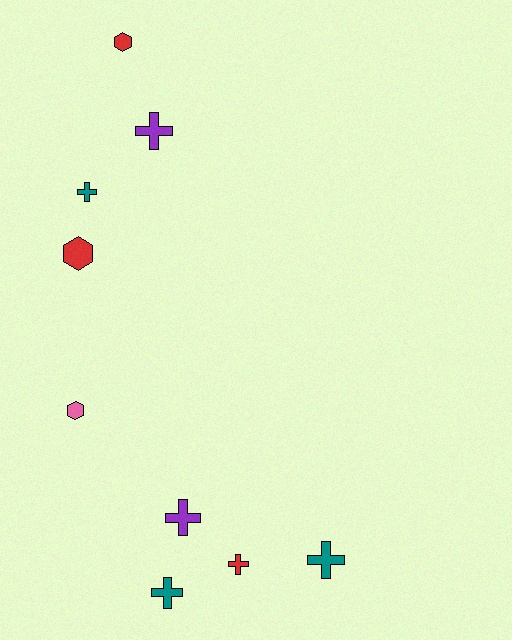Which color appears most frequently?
Red, with 3 objects.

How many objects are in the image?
There are 9 objects.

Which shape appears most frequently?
Cross, with 6 objects.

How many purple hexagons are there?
There are no purple hexagons.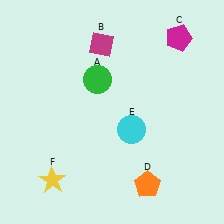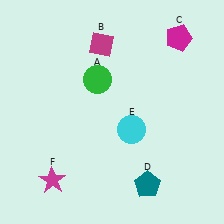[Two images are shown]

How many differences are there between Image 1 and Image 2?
There are 2 differences between the two images.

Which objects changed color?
D changed from orange to teal. F changed from yellow to magenta.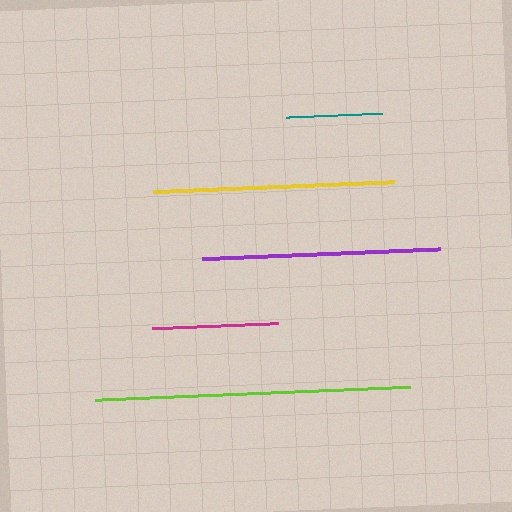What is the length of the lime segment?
The lime segment is approximately 315 pixels long.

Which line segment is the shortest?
The teal line is the shortest at approximately 97 pixels.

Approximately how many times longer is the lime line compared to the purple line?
The lime line is approximately 1.3 times the length of the purple line.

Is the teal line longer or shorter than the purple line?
The purple line is longer than the teal line.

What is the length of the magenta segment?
The magenta segment is approximately 126 pixels long.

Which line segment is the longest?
The lime line is the longest at approximately 315 pixels.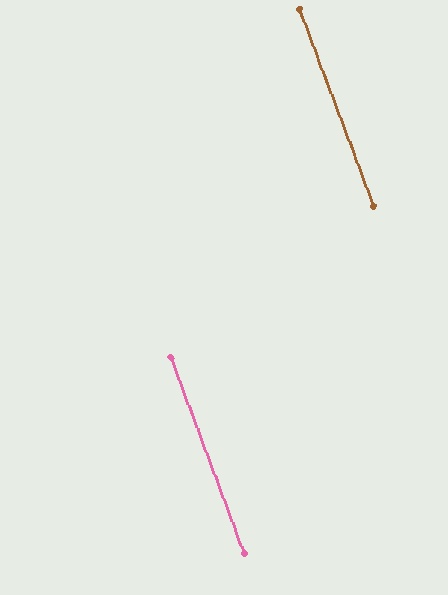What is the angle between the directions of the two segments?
Approximately 0 degrees.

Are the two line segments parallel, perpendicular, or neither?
Parallel — their directions differ by only 0.2°.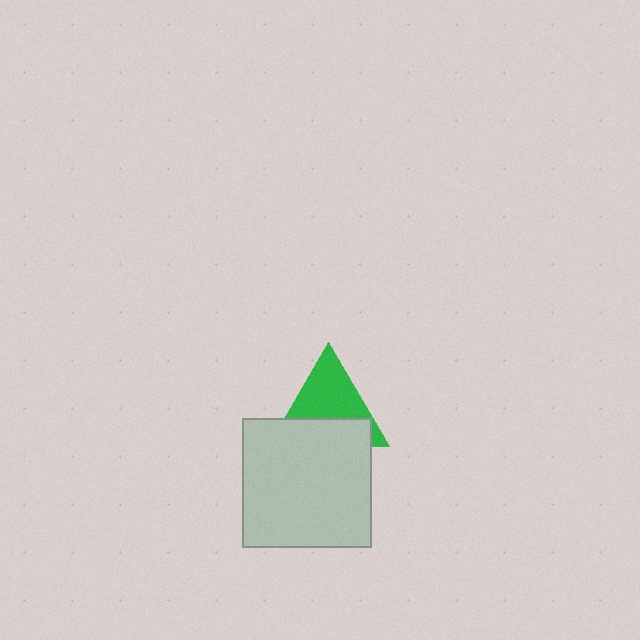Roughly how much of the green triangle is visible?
About half of it is visible (roughly 56%).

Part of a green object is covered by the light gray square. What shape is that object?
It is a triangle.